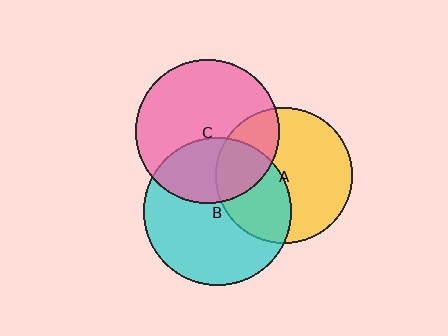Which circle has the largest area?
Circle B (cyan).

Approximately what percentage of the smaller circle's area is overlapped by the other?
Approximately 25%.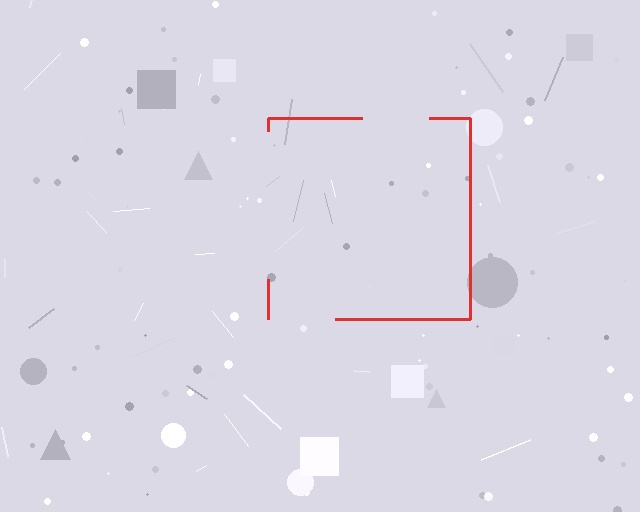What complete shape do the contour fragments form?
The contour fragments form a square.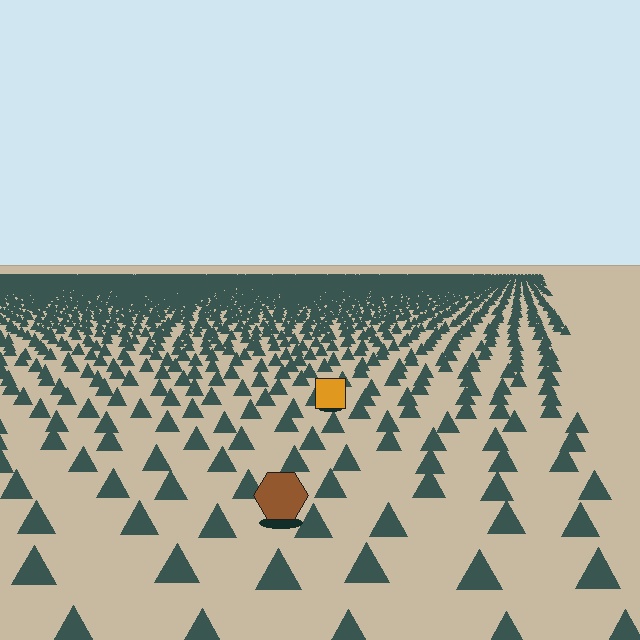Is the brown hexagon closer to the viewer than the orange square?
Yes. The brown hexagon is closer — you can tell from the texture gradient: the ground texture is coarser near it.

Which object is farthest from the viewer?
The orange square is farthest from the viewer. It appears smaller and the ground texture around it is denser.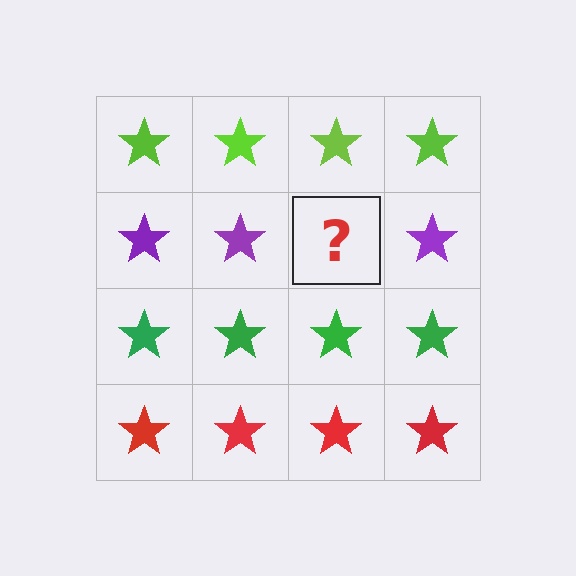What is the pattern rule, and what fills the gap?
The rule is that each row has a consistent color. The gap should be filled with a purple star.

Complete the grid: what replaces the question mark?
The question mark should be replaced with a purple star.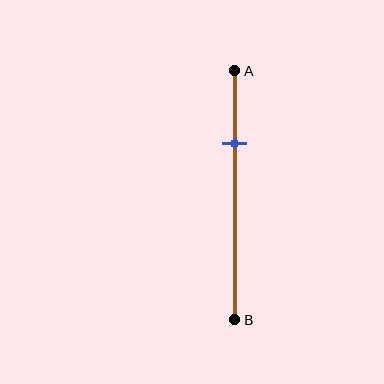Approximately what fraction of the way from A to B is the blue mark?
The blue mark is approximately 30% of the way from A to B.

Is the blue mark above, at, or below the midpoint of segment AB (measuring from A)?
The blue mark is above the midpoint of segment AB.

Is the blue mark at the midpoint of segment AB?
No, the mark is at about 30% from A, not at the 50% midpoint.